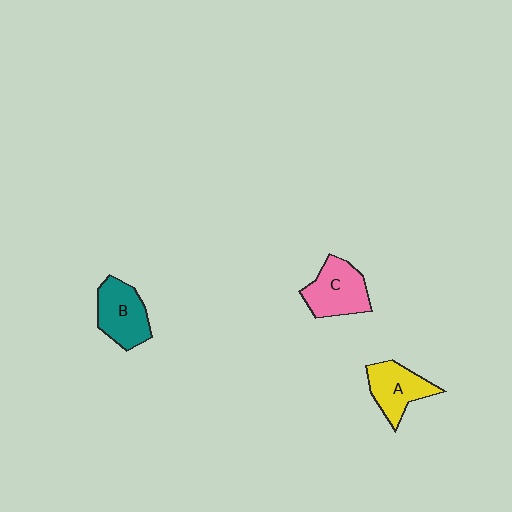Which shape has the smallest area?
Shape A (yellow).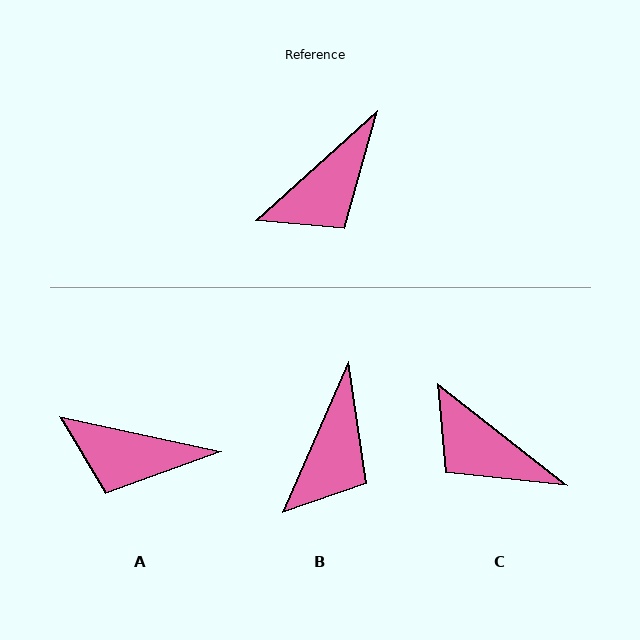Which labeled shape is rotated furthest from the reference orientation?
C, about 80 degrees away.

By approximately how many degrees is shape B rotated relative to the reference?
Approximately 24 degrees counter-clockwise.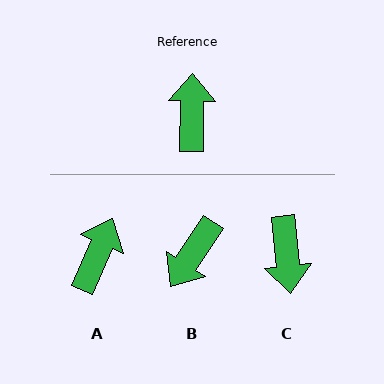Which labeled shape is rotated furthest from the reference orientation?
C, about 173 degrees away.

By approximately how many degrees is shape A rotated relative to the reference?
Approximately 23 degrees clockwise.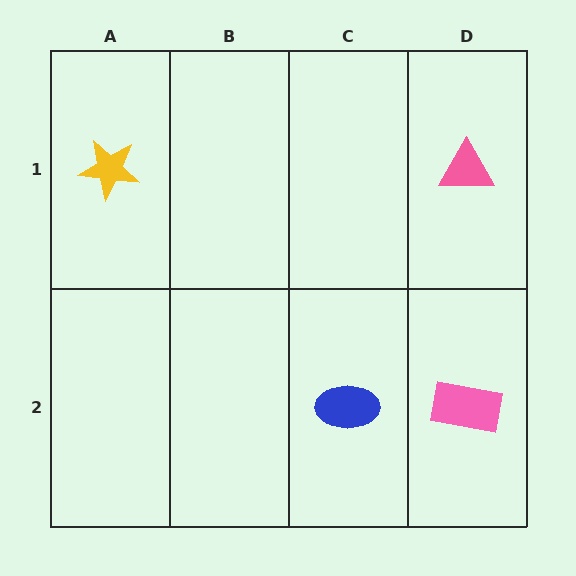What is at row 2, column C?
A blue ellipse.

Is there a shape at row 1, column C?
No, that cell is empty.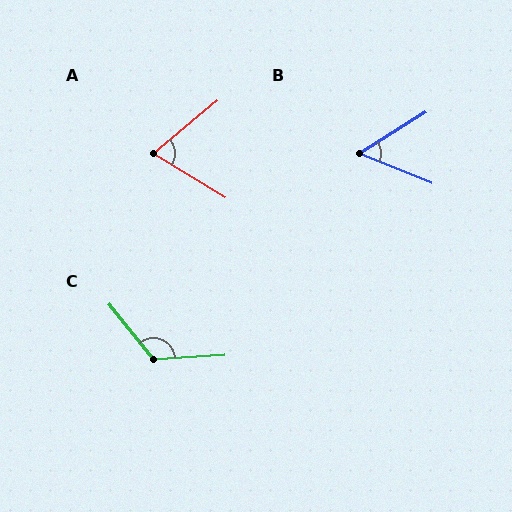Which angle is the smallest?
B, at approximately 54 degrees.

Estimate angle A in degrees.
Approximately 71 degrees.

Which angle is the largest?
C, at approximately 125 degrees.